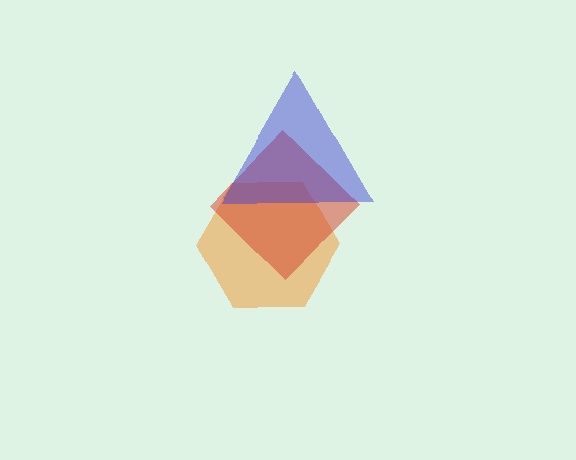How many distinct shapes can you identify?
There are 3 distinct shapes: an orange hexagon, a red diamond, a blue triangle.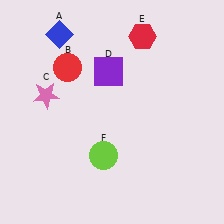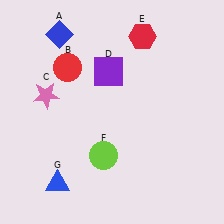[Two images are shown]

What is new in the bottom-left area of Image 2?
A blue triangle (G) was added in the bottom-left area of Image 2.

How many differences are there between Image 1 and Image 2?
There is 1 difference between the two images.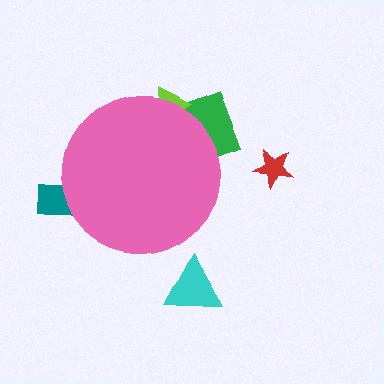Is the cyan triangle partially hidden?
No, the cyan triangle is fully visible.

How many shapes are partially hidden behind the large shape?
3 shapes are partially hidden.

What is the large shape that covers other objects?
A pink circle.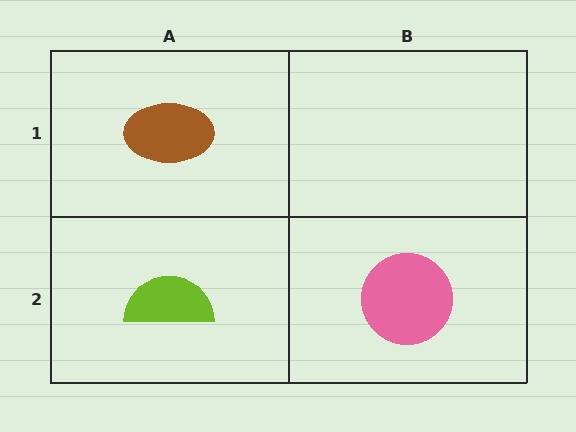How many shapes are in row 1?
1 shape.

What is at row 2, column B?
A pink circle.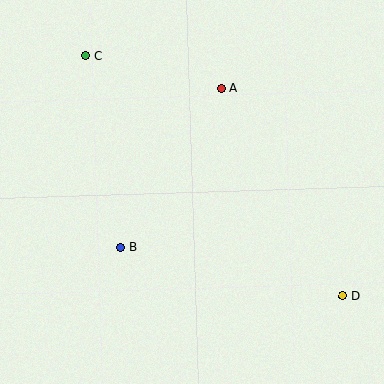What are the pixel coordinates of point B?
Point B is at (120, 248).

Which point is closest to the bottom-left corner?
Point B is closest to the bottom-left corner.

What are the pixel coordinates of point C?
Point C is at (85, 56).